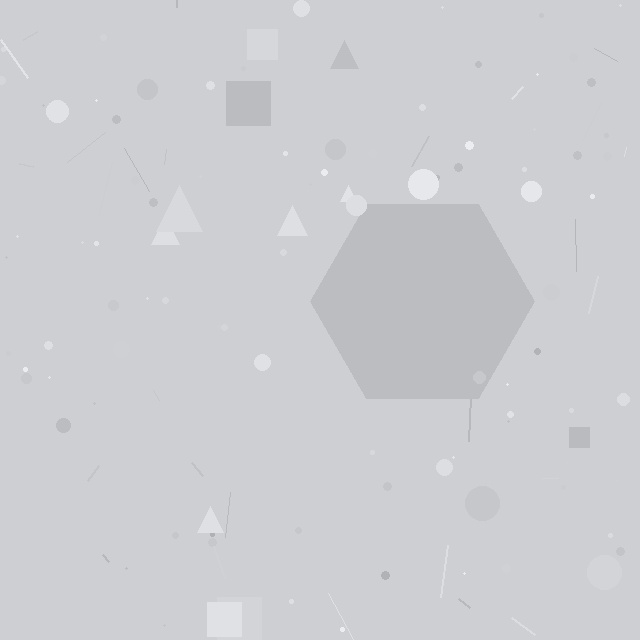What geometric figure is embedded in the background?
A hexagon is embedded in the background.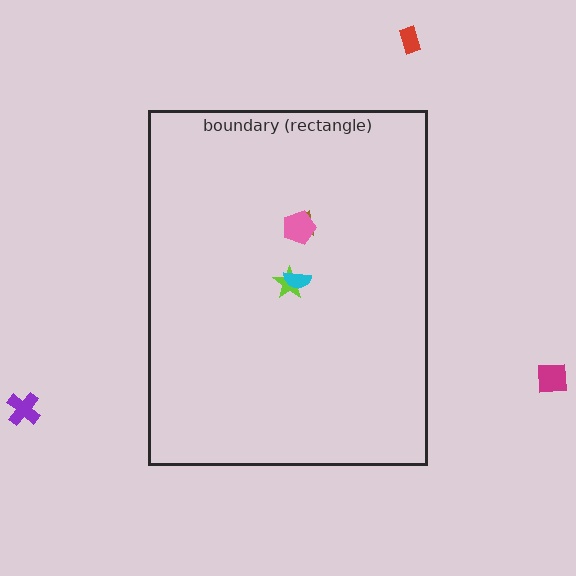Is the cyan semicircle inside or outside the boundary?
Inside.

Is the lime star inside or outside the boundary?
Inside.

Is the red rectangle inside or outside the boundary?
Outside.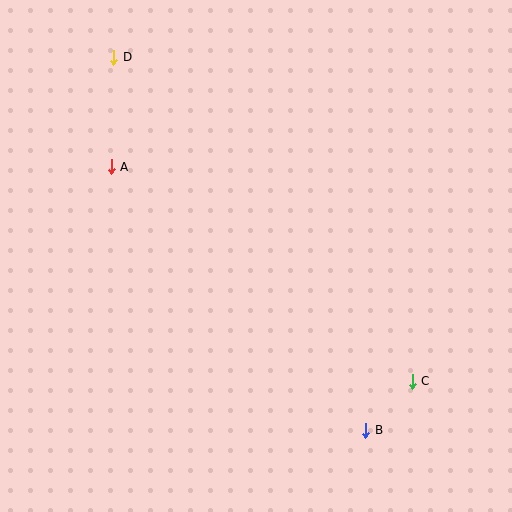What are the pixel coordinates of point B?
Point B is at (366, 430).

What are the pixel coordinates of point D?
Point D is at (114, 57).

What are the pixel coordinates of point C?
Point C is at (412, 381).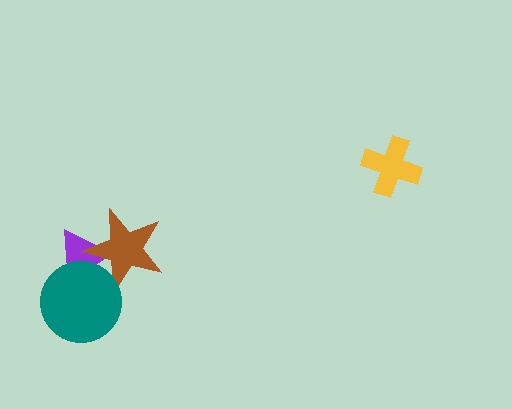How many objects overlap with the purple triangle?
2 objects overlap with the purple triangle.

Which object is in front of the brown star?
The teal circle is in front of the brown star.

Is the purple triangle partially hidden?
Yes, it is partially covered by another shape.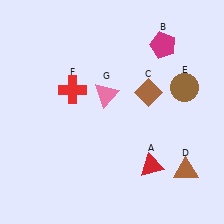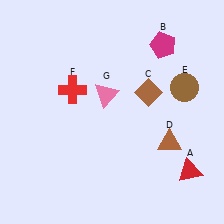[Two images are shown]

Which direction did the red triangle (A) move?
The red triangle (A) moved right.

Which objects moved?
The objects that moved are: the red triangle (A), the brown triangle (D).